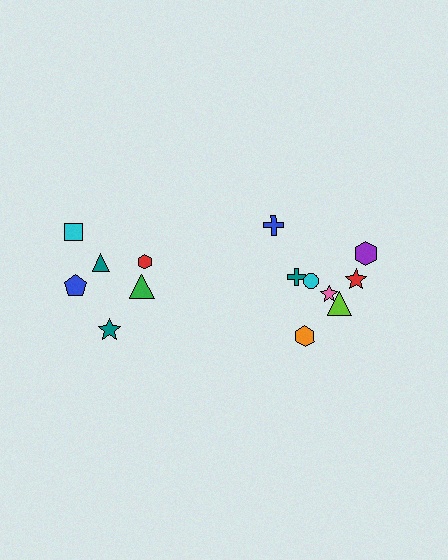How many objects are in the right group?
There are 8 objects.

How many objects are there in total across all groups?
There are 14 objects.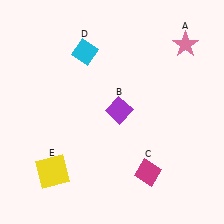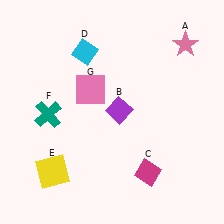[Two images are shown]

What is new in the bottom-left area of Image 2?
A teal cross (F) was added in the bottom-left area of Image 2.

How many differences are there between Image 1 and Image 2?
There are 2 differences between the two images.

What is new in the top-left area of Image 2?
A pink square (G) was added in the top-left area of Image 2.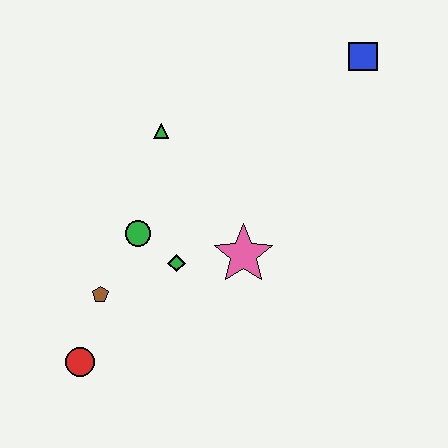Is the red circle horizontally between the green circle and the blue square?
No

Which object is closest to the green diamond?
The green circle is closest to the green diamond.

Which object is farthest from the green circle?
The blue square is farthest from the green circle.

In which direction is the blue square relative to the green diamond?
The blue square is above the green diamond.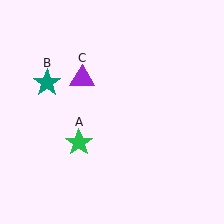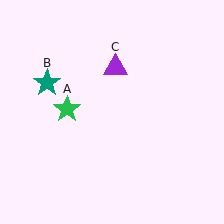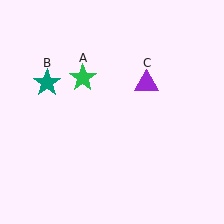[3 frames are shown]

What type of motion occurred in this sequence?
The green star (object A), purple triangle (object C) rotated clockwise around the center of the scene.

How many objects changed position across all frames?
2 objects changed position: green star (object A), purple triangle (object C).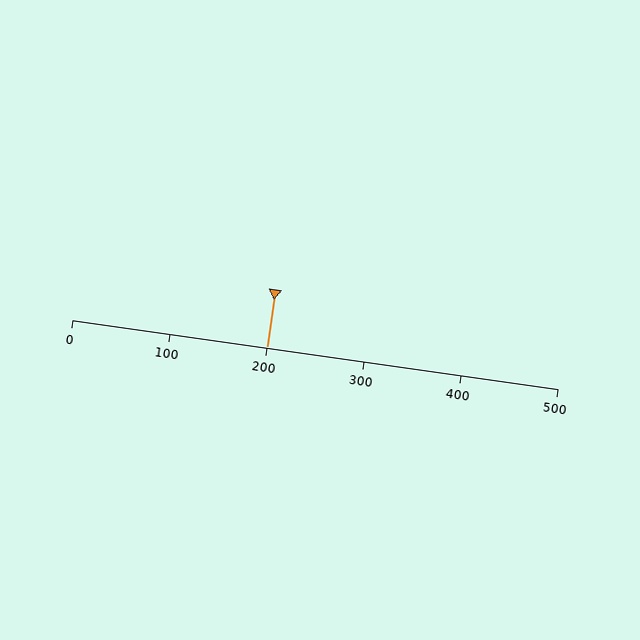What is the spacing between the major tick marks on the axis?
The major ticks are spaced 100 apart.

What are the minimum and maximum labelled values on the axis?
The axis runs from 0 to 500.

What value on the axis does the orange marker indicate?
The marker indicates approximately 200.